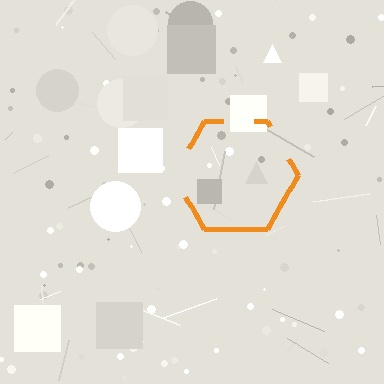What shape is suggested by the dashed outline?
The dashed outline suggests a hexagon.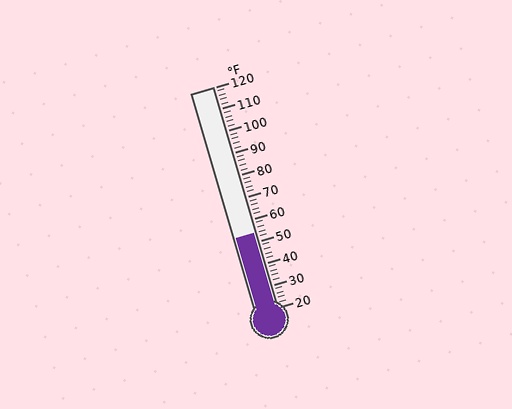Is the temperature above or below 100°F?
The temperature is below 100°F.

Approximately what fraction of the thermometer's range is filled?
The thermometer is filled to approximately 35% of its range.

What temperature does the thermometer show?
The thermometer shows approximately 54°F.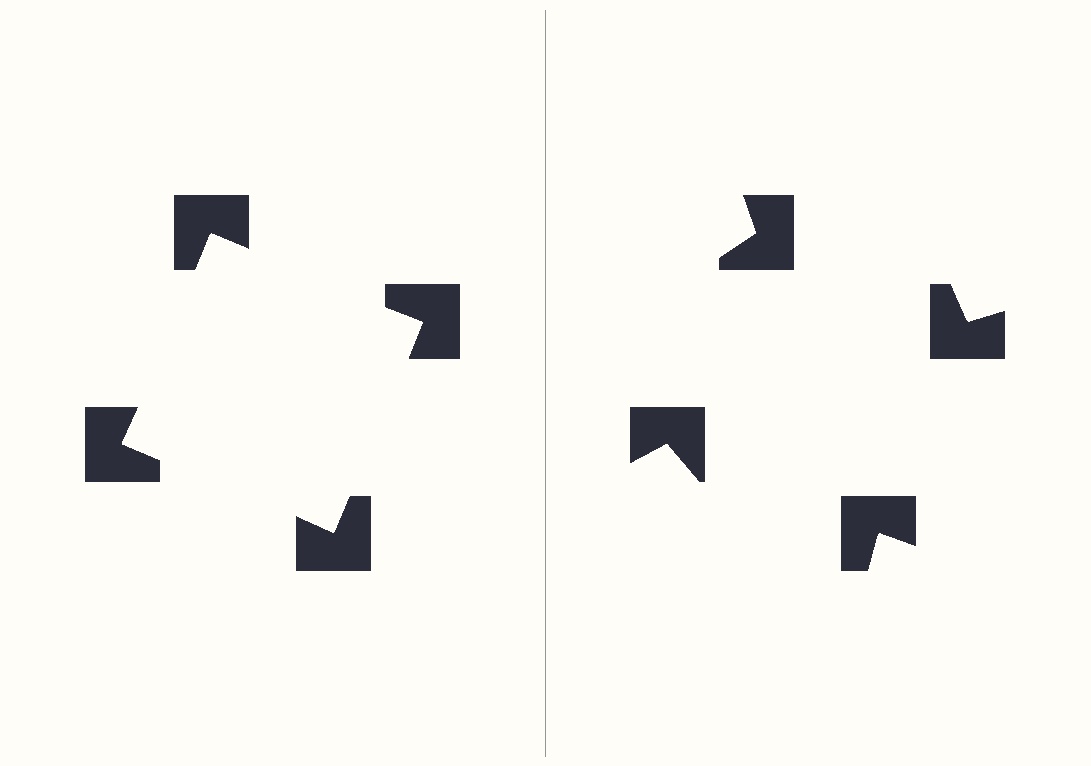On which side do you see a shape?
An illusory square appears on the left side. On the right side the wedge cuts are rotated, so no coherent shape forms.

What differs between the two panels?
The notched squares are positioned identically on both sides; only the wedge orientations differ. On the left they align to a square; on the right they are misaligned.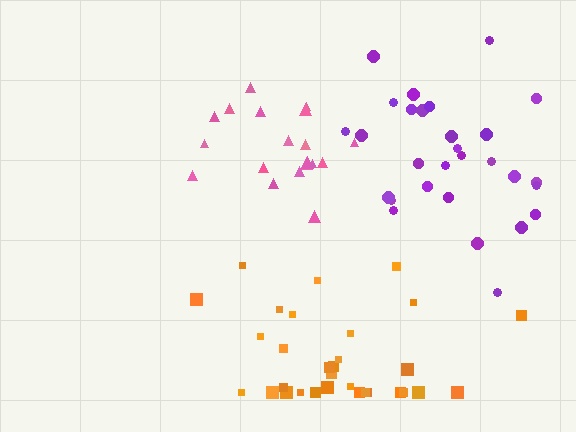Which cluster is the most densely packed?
Pink.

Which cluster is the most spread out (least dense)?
Orange.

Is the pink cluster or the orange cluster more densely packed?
Pink.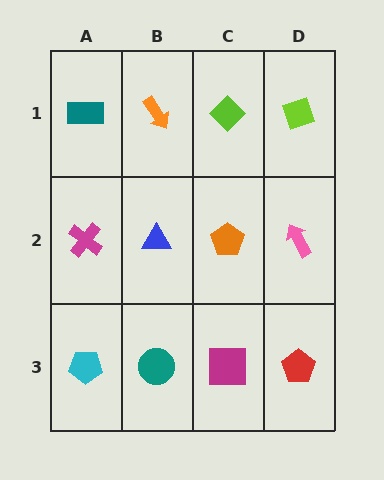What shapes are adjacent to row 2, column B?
An orange arrow (row 1, column B), a teal circle (row 3, column B), a magenta cross (row 2, column A), an orange pentagon (row 2, column C).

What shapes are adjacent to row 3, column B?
A blue triangle (row 2, column B), a cyan pentagon (row 3, column A), a magenta square (row 3, column C).